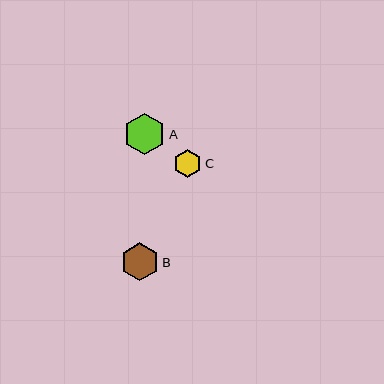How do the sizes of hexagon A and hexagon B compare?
Hexagon A and hexagon B are approximately the same size.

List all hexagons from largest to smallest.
From largest to smallest: A, B, C.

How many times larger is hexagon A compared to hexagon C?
Hexagon A is approximately 1.5 times the size of hexagon C.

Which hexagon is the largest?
Hexagon A is the largest with a size of approximately 42 pixels.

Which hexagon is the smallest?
Hexagon C is the smallest with a size of approximately 28 pixels.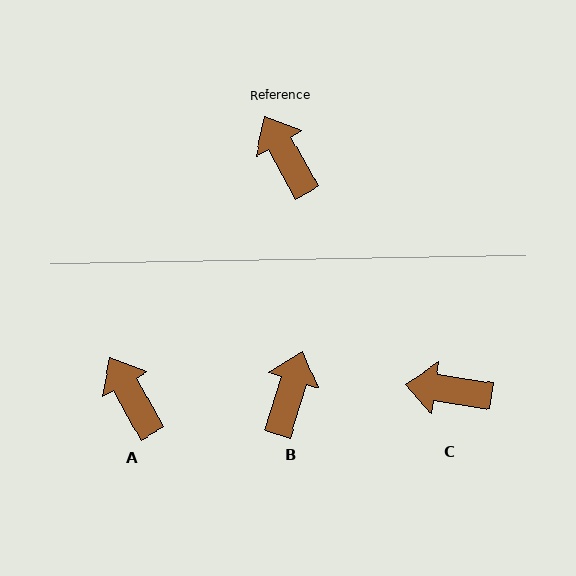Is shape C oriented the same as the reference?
No, it is off by about 52 degrees.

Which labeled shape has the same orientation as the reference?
A.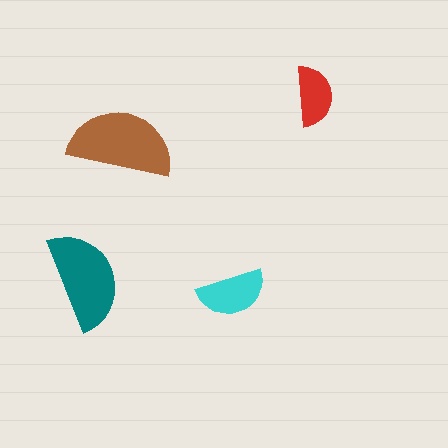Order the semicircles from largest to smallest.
the brown one, the teal one, the cyan one, the red one.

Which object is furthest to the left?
The teal semicircle is leftmost.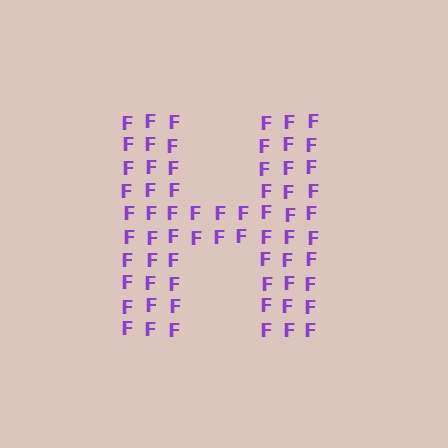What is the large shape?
The large shape is the letter H.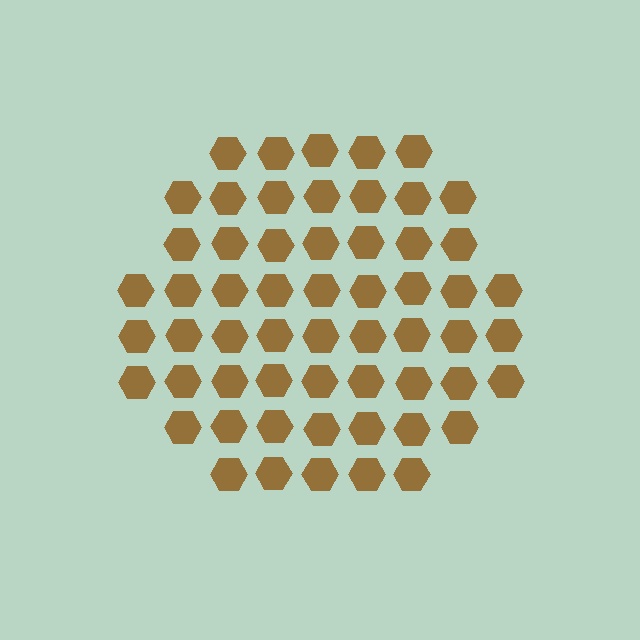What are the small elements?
The small elements are hexagons.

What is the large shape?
The large shape is a hexagon.